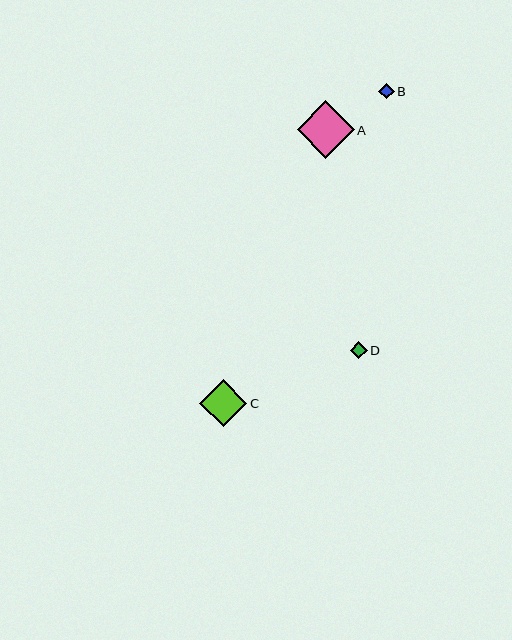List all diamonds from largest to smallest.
From largest to smallest: A, C, D, B.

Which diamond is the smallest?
Diamond B is the smallest with a size of approximately 15 pixels.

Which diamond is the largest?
Diamond A is the largest with a size of approximately 57 pixels.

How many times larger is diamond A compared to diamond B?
Diamond A is approximately 3.7 times the size of diamond B.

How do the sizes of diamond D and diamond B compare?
Diamond D and diamond B are approximately the same size.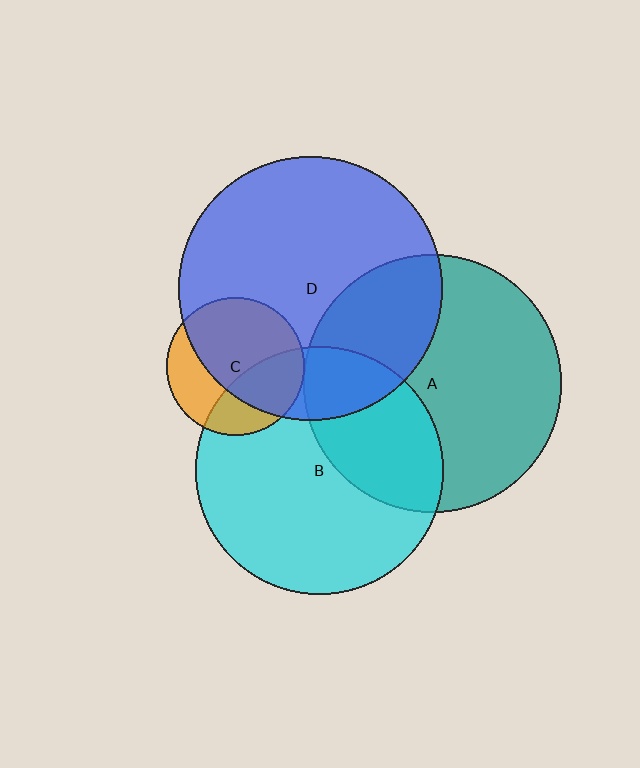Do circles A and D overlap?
Yes.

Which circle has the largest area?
Circle D (blue).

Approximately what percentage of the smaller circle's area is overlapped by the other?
Approximately 30%.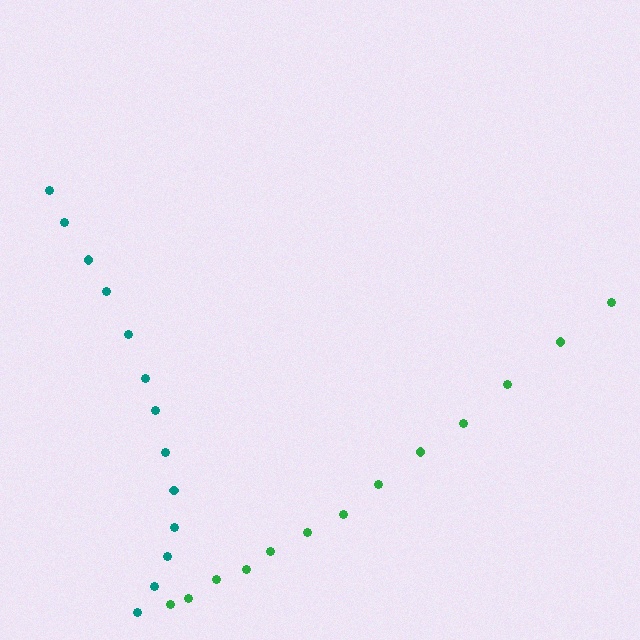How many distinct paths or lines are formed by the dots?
There are 2 distinct paths.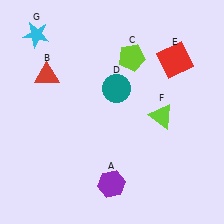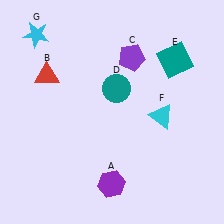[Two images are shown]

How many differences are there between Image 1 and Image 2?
There are 3 differences between the two images.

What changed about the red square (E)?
In Image 1, E is red. In Image 2, it changed to teal.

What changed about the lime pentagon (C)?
In Image 1, C is lime. In Image 2, it changed to purple.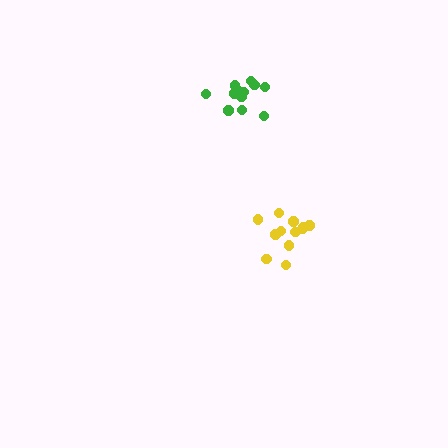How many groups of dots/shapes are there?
There are 2 groups.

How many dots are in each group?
Group 1: 12 dots, Group 2: 14 dots (26 total).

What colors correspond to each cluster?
The clusters are colored: yellow, green.